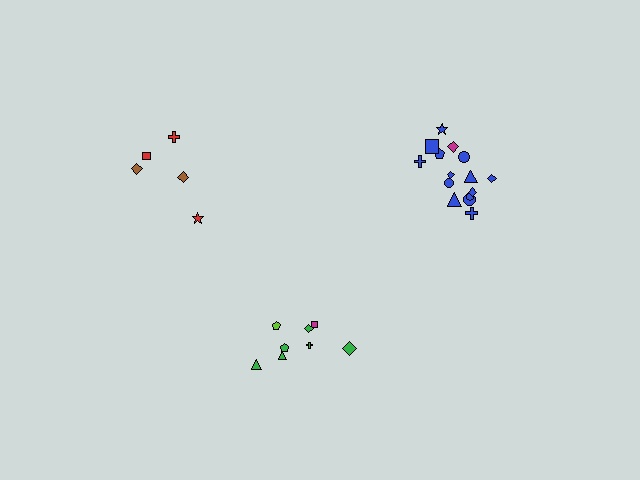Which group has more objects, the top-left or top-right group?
The top-right group.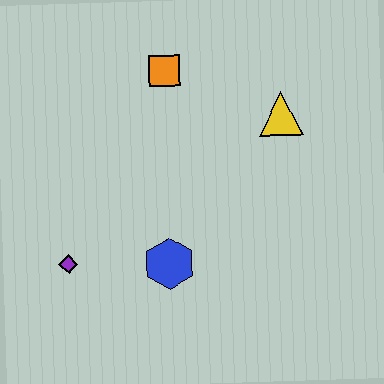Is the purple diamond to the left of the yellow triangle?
Yes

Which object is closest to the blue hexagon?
The purple diamond is closest to the blue hexagon.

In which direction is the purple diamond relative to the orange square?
The purple diamond is below the orange square.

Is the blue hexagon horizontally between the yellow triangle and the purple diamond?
Yes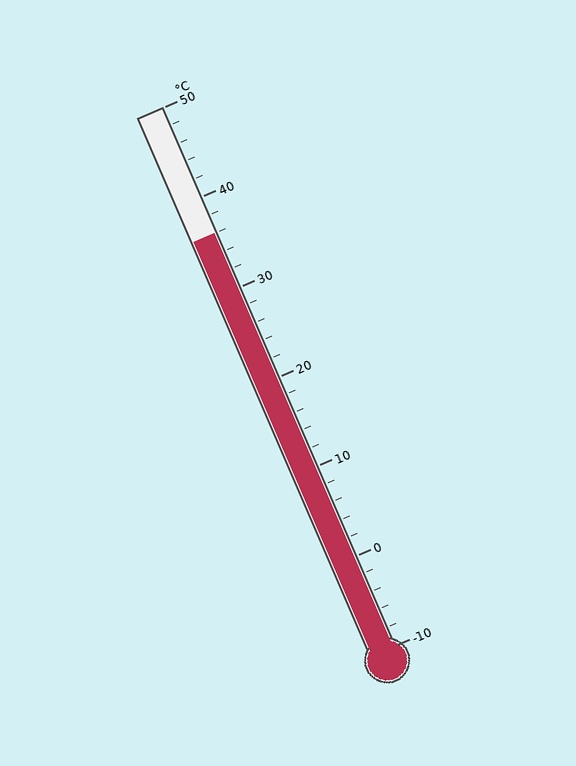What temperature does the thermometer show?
The thermometer shows approximately 36°C.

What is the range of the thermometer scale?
The thermometer scale ranges from -10°C to 50°C.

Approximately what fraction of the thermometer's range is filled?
The thermometer is filled to approximately 75% of its range.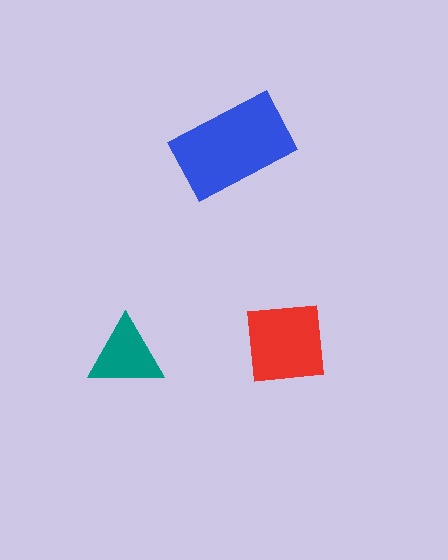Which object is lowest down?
The teal triangle is bottommost.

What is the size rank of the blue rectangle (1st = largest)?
1st.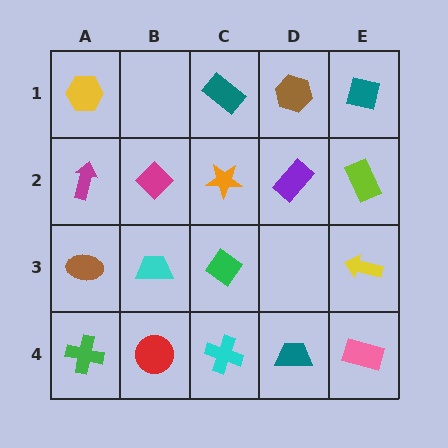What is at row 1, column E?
A teal square.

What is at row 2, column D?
A purple rectangle.